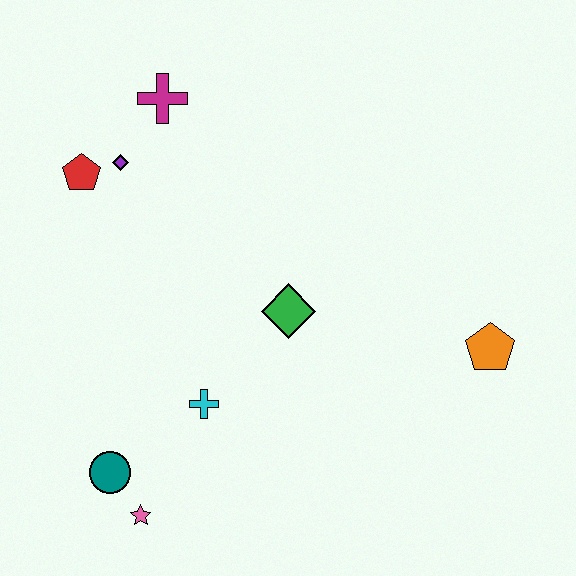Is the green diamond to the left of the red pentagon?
No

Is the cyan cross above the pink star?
Yes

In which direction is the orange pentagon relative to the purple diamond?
The orange pentagon is to the right of the purple diamond.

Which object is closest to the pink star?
The teal circle is closest to the pink star.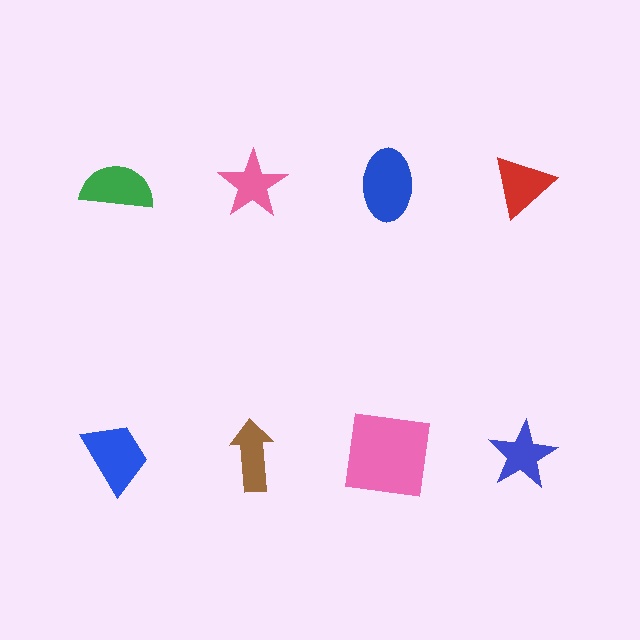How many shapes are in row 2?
4 shapes.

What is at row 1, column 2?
A pink star.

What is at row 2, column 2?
A brown arrow.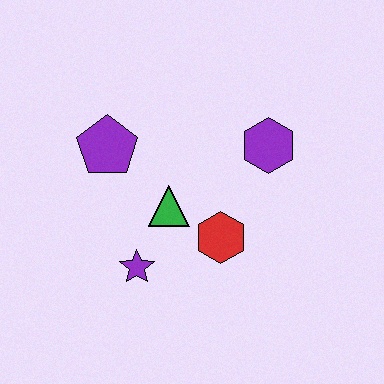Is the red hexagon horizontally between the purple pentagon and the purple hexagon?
Yes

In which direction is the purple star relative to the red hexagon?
The purple star is to the left of the red hexagon.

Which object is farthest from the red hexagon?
The purple pentagon is farthest from the red hexagon.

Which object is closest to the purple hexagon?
The red hexagon is closest to the purple hexagon.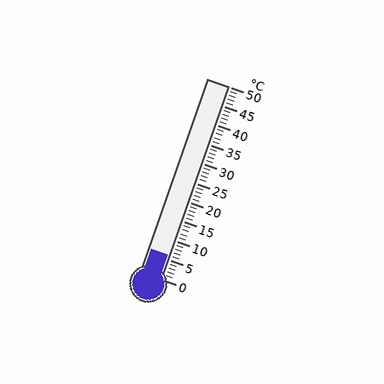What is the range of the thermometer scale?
The thermometer scale ranges from 0°C to 50°C.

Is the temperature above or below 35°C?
The temperature is below 35°C.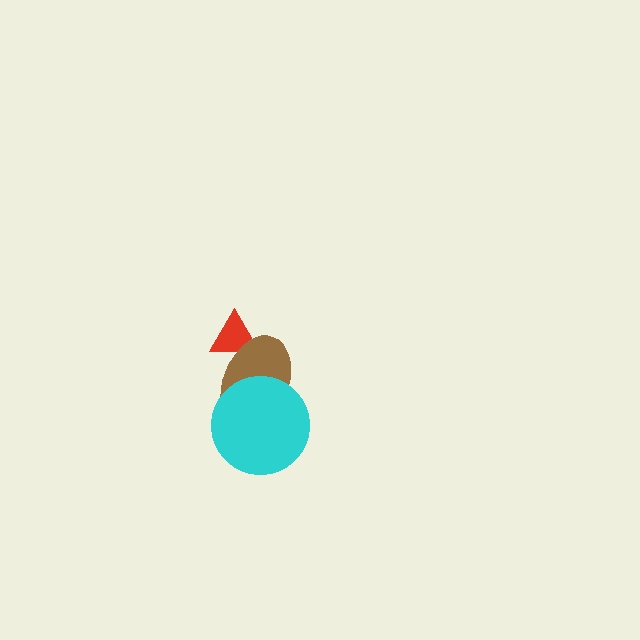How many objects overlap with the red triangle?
1 object overlaps with the red triangle.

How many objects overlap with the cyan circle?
1 object overlaps with the cyan circle.